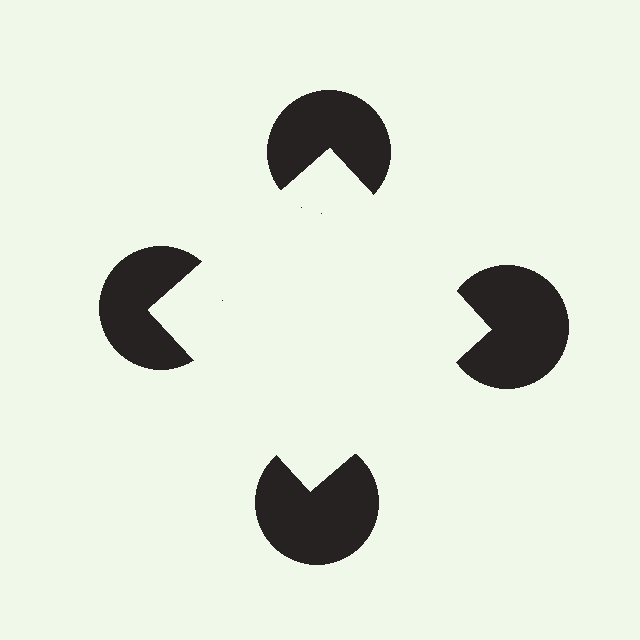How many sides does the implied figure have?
4 sides.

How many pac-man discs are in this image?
There are 4 — one at each vertex of the illusory square.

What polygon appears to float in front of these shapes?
An illusory square — its edges are inferred from the aligned wedge cuts in the pac-man discs, not physically drawn.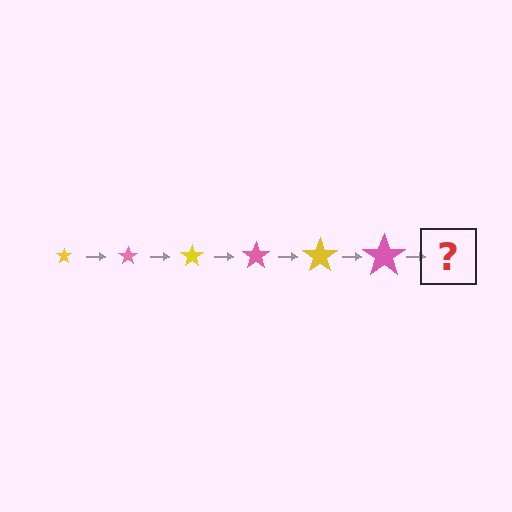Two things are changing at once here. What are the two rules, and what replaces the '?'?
The two rules are that the star grows larger each step and the color cycles through yellow and pink. The '?' should be a yellow star, larger than the previous one.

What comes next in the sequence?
The next element should be a yellow star, larger than the previous one.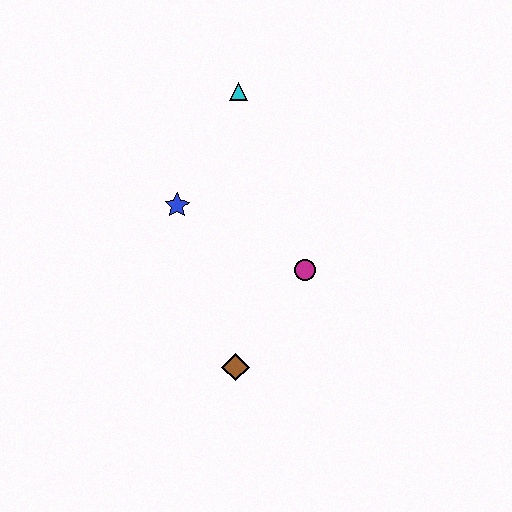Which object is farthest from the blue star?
The brown diamond is farthest from the blue star.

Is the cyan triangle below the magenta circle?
No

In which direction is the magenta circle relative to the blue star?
The magenta circle is to the right of the blue star.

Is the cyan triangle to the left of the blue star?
No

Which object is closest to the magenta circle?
The brown diamond is closest to the magenta circle.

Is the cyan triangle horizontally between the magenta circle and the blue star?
Yes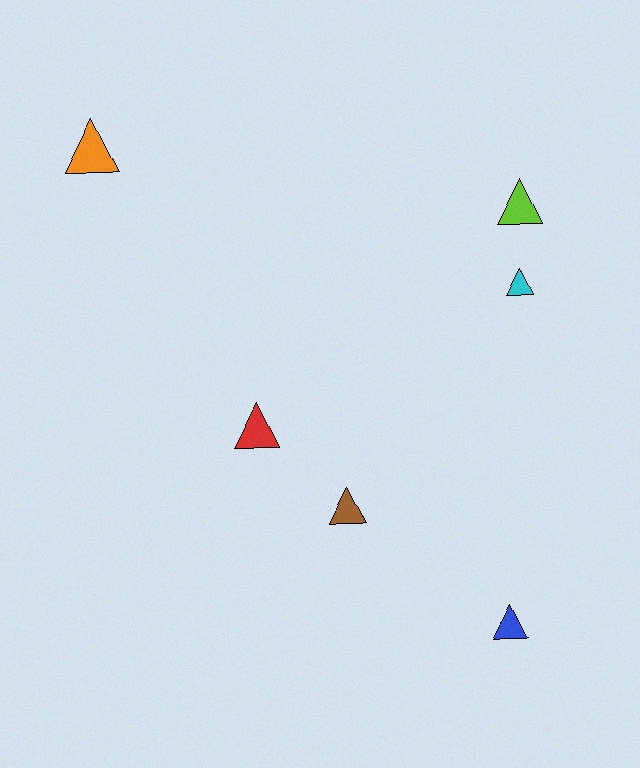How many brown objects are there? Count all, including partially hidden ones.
There is 1 brown object.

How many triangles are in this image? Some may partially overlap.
There are 6 triangles.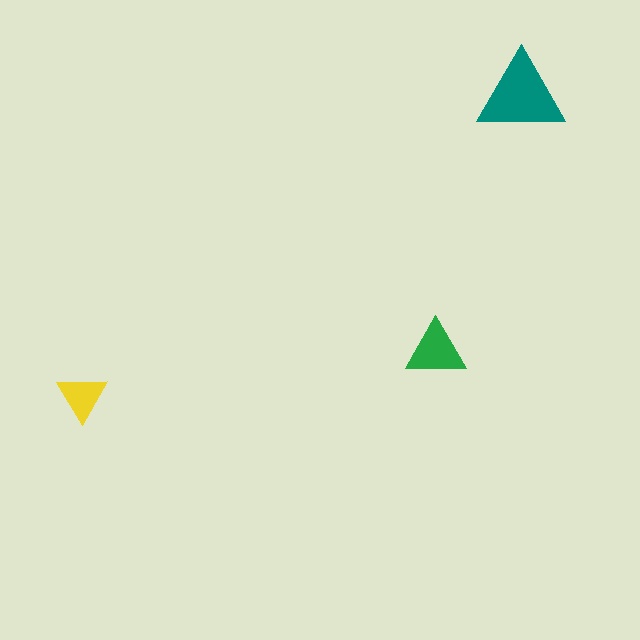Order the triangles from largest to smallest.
the teal one, the green one, the yellow one.